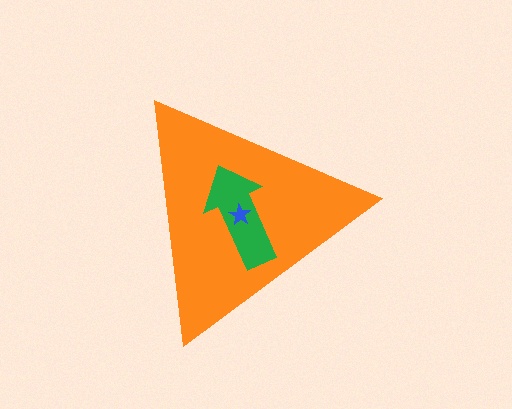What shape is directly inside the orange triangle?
The green arrow.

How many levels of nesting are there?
3.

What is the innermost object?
The blue star.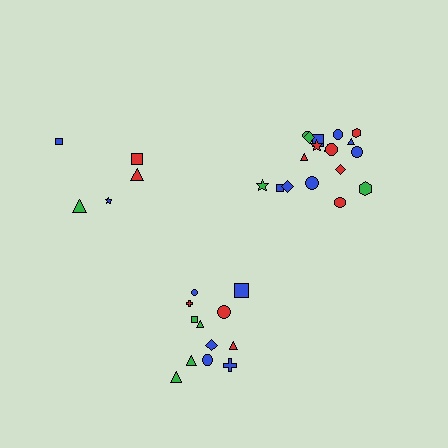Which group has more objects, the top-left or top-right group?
The top-right group.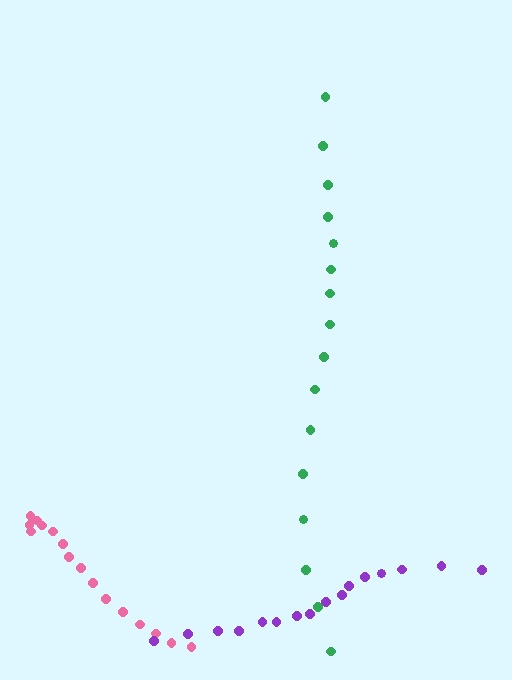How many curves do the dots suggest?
There are 3 distinct paths.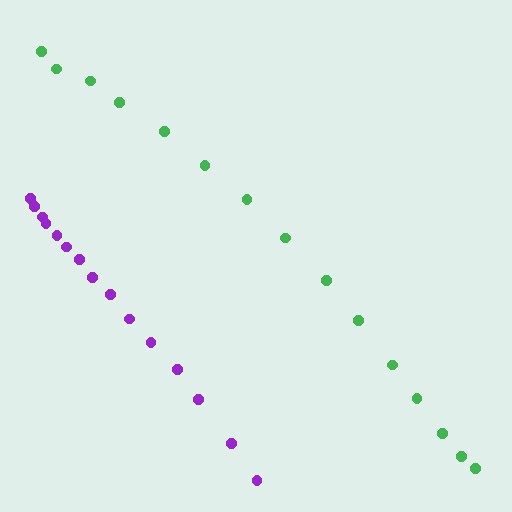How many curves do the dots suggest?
There are 2 distinct paths.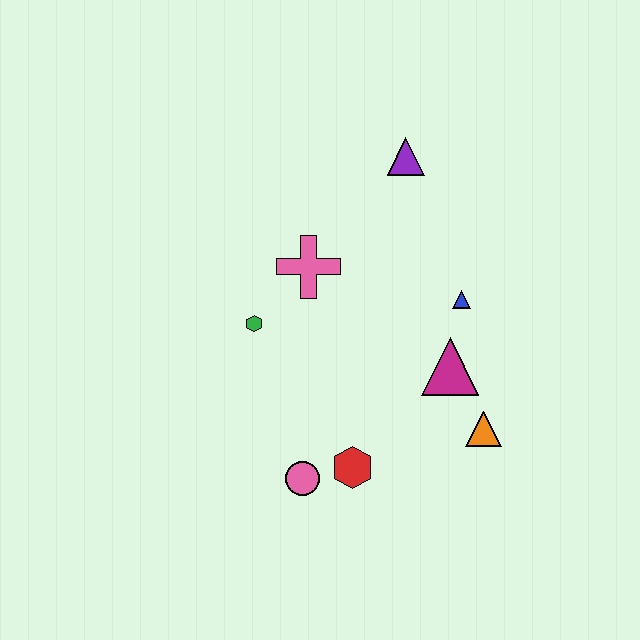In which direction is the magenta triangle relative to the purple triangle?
The magenta triangle is below the purple triangle.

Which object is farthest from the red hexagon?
The purple triangle is farthest from the red hexagon.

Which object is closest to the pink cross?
The green hexagon is closest to the pink cross.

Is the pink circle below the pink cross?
Yes